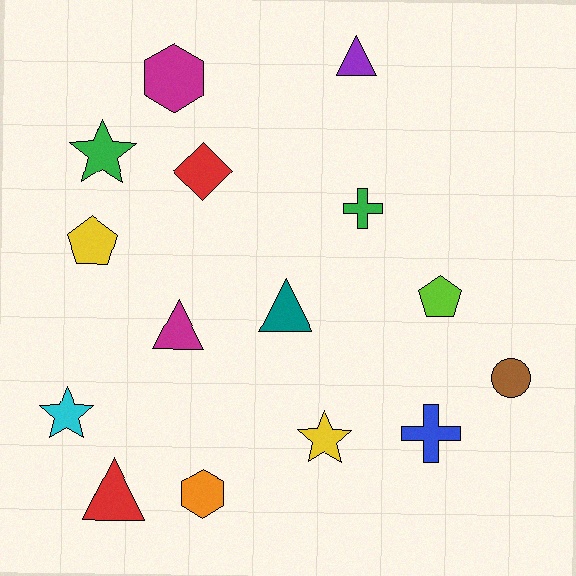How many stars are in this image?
There are 3 stars.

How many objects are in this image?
There are 15 objects.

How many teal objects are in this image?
There is 1 teal object.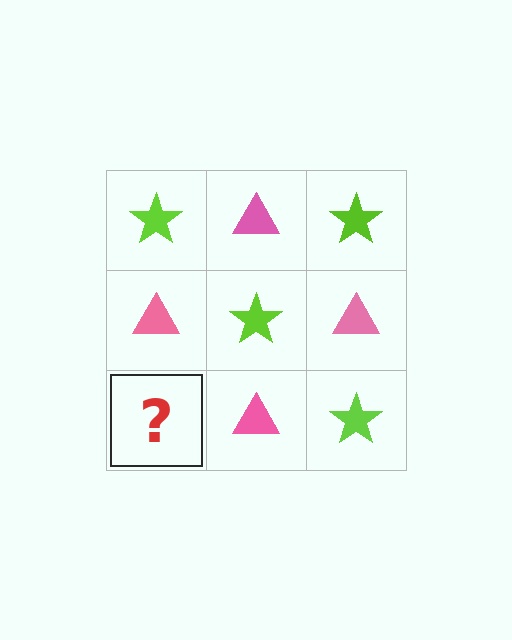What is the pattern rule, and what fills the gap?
The rule is that it alternates lime star and pink triangle in a checkerboard pattern. The gap should be filled with a lime star.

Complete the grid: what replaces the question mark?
The question mark should be replaced with a lime star.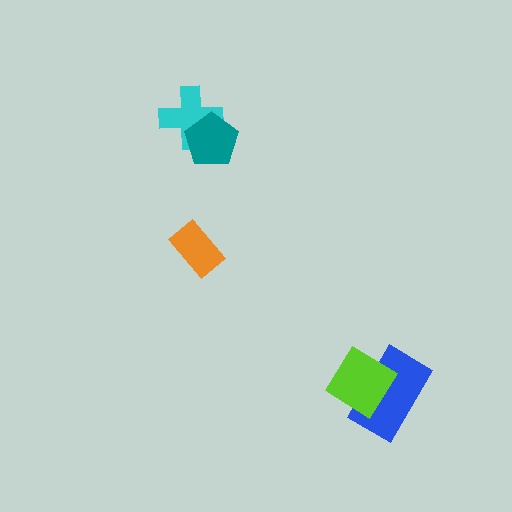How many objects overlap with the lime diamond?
1 object overlaps with the lime diamond.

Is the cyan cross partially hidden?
Yes, it is partially covered by another shape.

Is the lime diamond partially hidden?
No, no other shape covers it.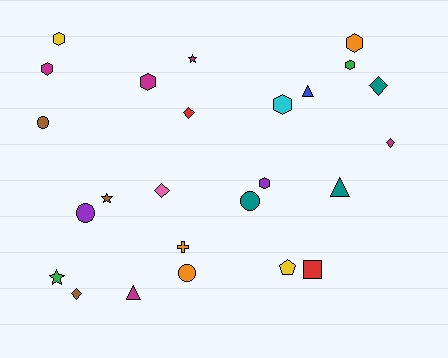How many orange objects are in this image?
There are 3 orange objects.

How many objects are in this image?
There are 25 objects.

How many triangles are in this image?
There are 3 triangles.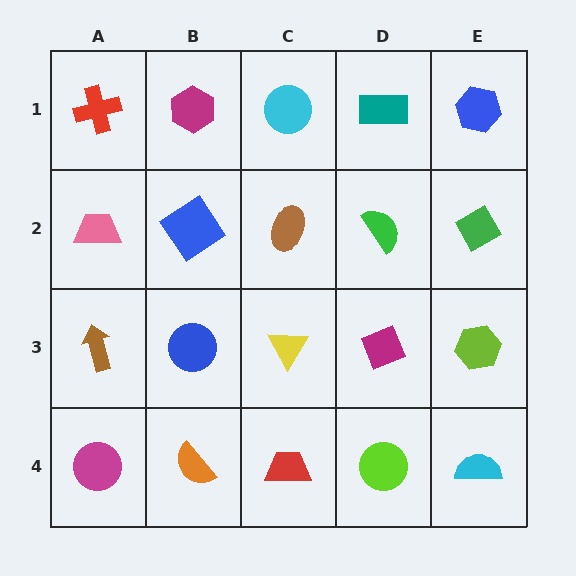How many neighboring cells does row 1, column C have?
3.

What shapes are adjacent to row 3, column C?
A brown ellipse (row 2, column C), a red trapezoid (row 4, column C), a blue circle (row 3, column B), a magenta diamond (row 3, column D).